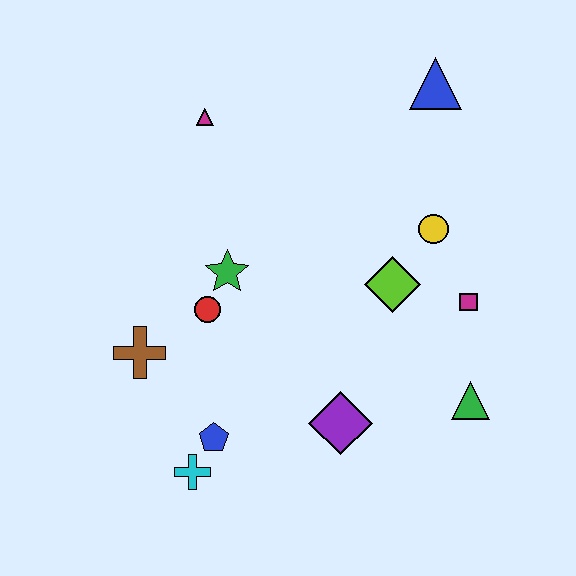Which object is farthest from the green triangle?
The magenta triangle is farthest from the green triangle.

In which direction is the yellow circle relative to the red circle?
The yellow circle is to the right of the red circle.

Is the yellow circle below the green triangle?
No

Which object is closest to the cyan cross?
The blue pentagon is closest to the cyan cross.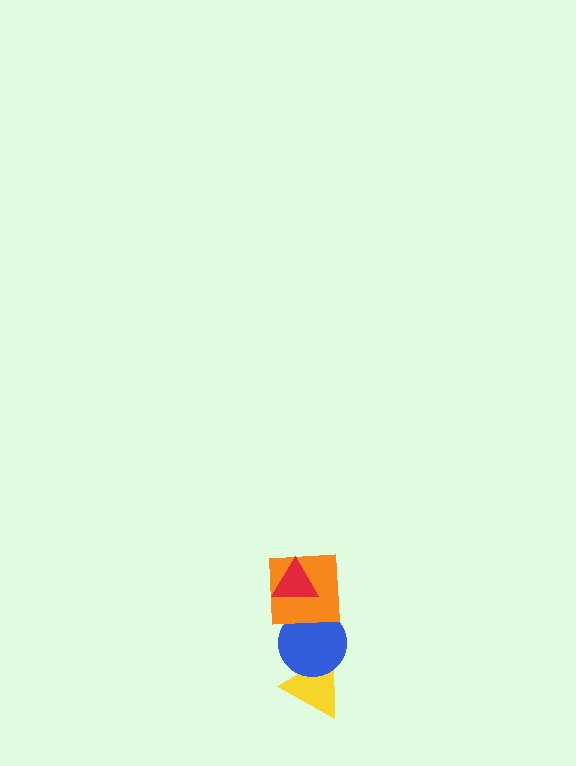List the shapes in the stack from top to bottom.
From top to bottom: the red triangle, the orange square, the blue circle, the yellow triangle.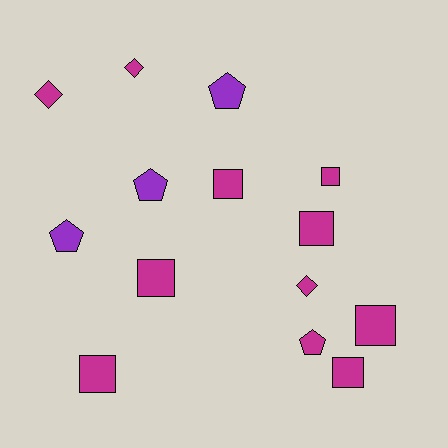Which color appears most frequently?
Magenta, with 11 objects.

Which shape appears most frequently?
Square, with 7 objects.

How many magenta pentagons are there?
There is 1 magenta pentagon.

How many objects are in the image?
There are 14 objects.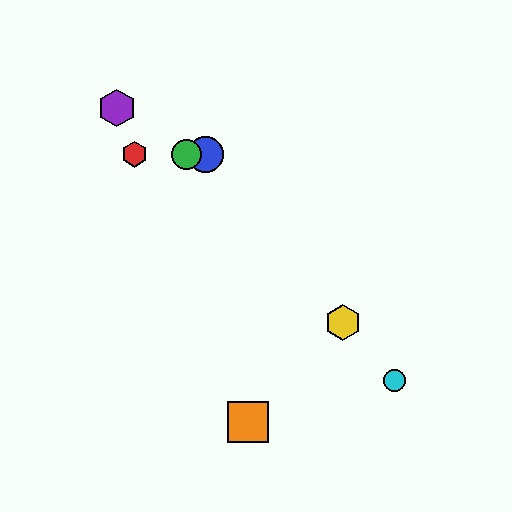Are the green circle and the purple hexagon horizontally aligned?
No, the green circle is at y≈154 and the purple hexagon is at y≈108.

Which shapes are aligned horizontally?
The red hexagon, the blue circle, the green circle are aligned horizontally.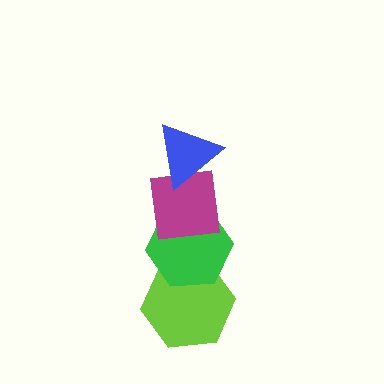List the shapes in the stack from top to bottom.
From top to bottom: the blue triangle, the magenta square, the green hexagon, the lime hexagon.